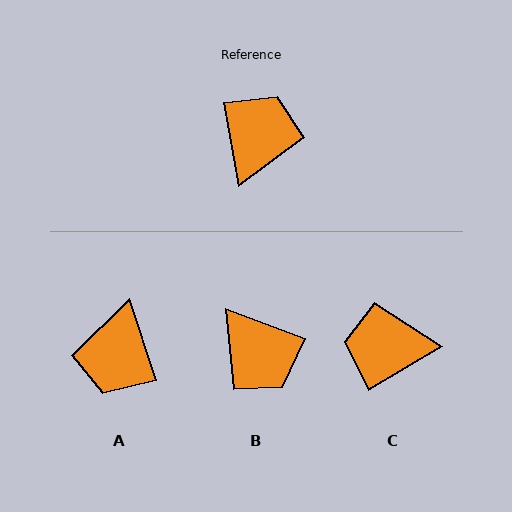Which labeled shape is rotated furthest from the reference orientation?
A, about 172 degrees away.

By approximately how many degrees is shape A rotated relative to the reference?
Approximately 172 degrees clockwise.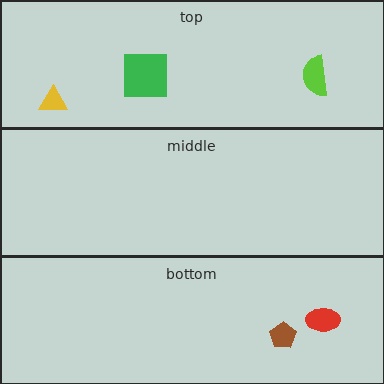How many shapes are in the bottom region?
2.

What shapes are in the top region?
The lime semicircle, the yellow triangle, the green square.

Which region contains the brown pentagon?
The bottom region.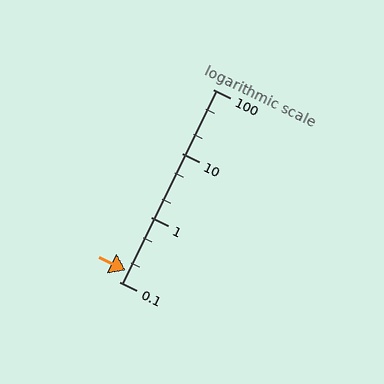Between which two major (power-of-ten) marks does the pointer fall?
The pointer is between 0.1 and 1.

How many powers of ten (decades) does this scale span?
The scale spans 3 decades, from 0.1 to 100.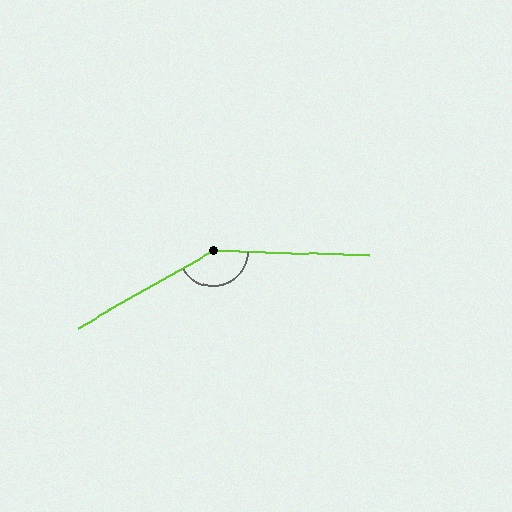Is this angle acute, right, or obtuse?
It is obtuse.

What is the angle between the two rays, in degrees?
Approximately 149 degrees.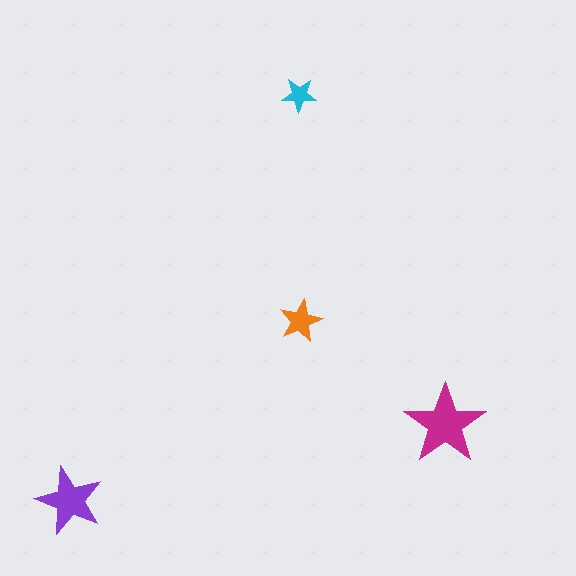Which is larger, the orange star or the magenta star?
The magenta one.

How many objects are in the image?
There are 4 objects in the image.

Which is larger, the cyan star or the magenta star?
The magenta one.